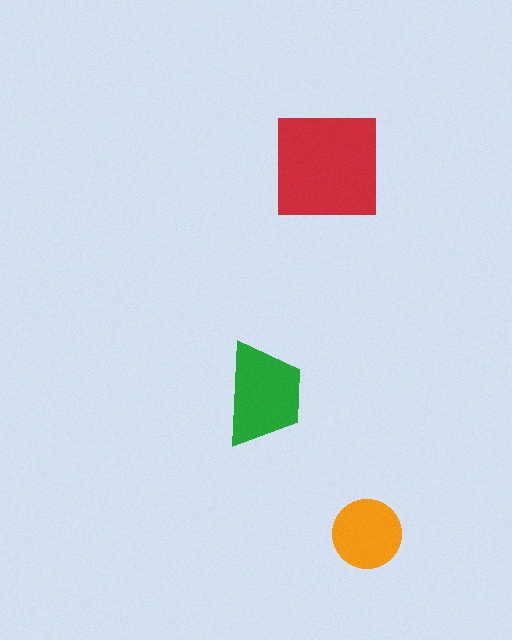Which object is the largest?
The red square.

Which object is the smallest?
The orange circle.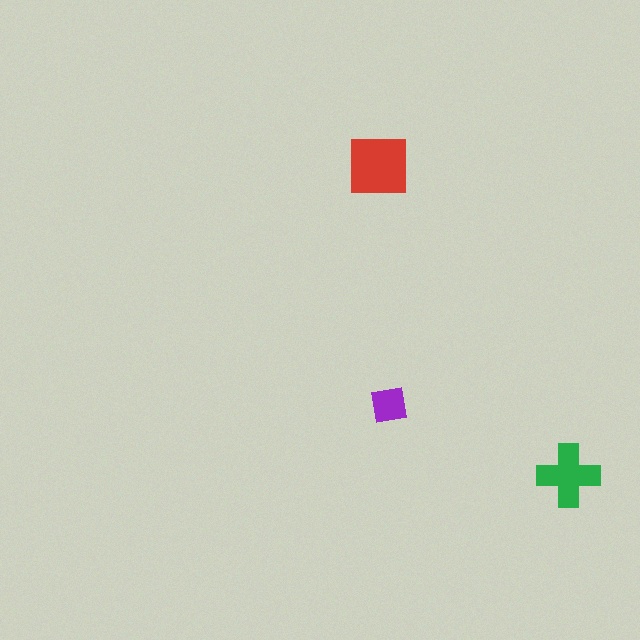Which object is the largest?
The red square.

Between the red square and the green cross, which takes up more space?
The red square.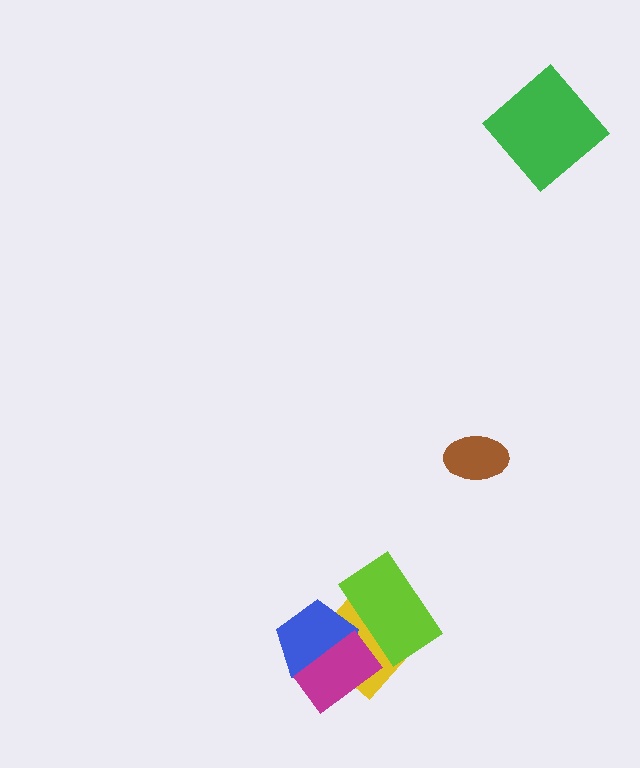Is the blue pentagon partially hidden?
Yes, it is partially covered by another shape.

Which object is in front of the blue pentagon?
The magenta rectangle is in front of the blue pentagon.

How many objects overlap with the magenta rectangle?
2 objects overlap with the magenta rectangle.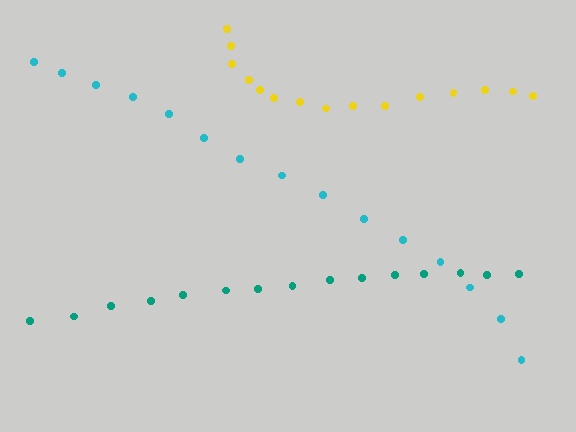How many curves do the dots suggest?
There are 3 distinct paths.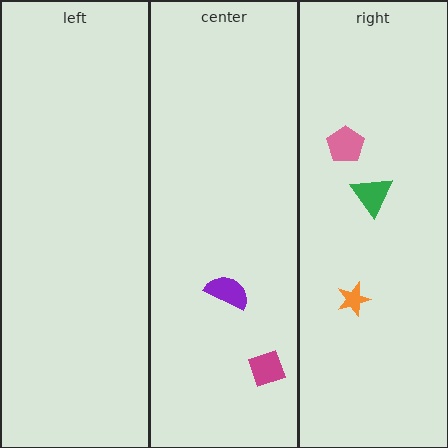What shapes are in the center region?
The magenta diamond, the purple semicircle.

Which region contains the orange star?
The right region.